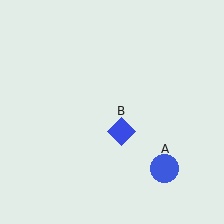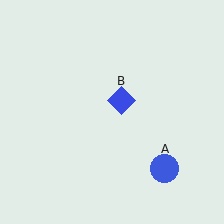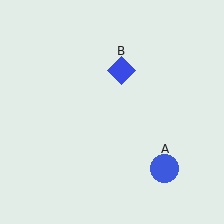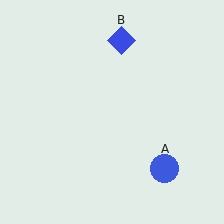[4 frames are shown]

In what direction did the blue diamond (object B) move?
The blue diamond (object B) moved up.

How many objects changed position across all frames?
1 object changed position: blue diamond (object B).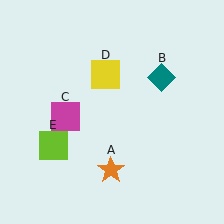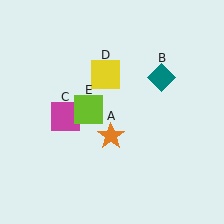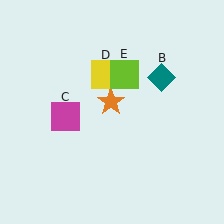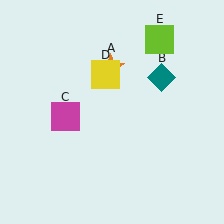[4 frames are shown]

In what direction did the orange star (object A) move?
The orange star (object A) moved up.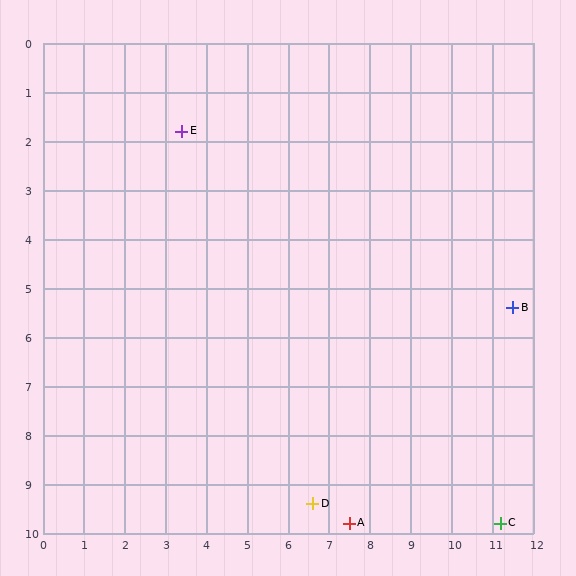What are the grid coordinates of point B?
Point B is at approximately (11.5, 5.4).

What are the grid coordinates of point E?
Point E is at approximately (3.4, 1.8).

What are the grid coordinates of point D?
Point D is at approximately (6.6, 9.4).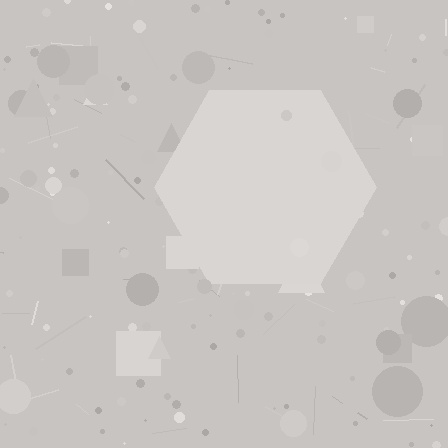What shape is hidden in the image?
A hexagon is hidden in the image.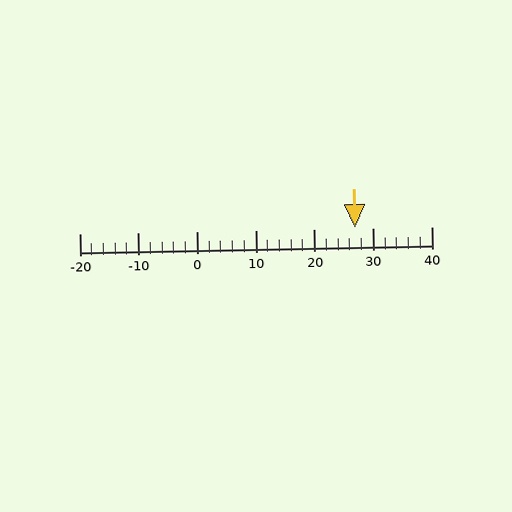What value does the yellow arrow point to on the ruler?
The yellow arrow points to approximately 27.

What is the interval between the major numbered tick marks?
The major tick marks are spaced 10 units apart.